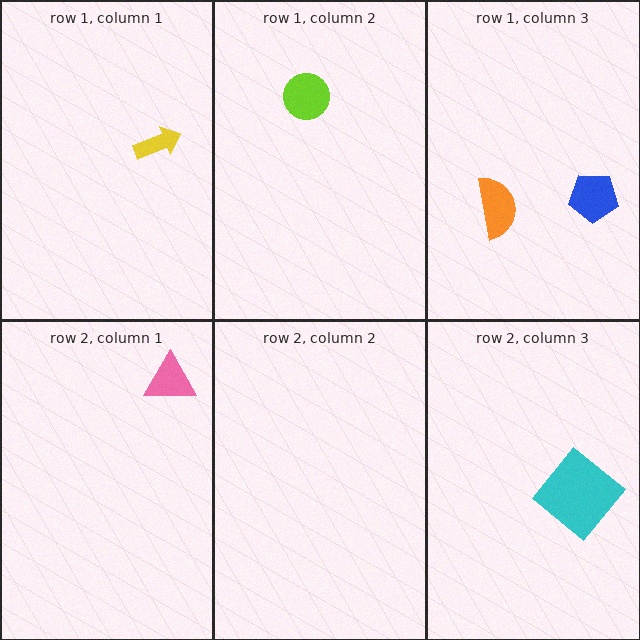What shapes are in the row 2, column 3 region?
The cyan diamond.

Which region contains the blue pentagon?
The row 1, column 3 region.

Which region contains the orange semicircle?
The row 1, column 3 region.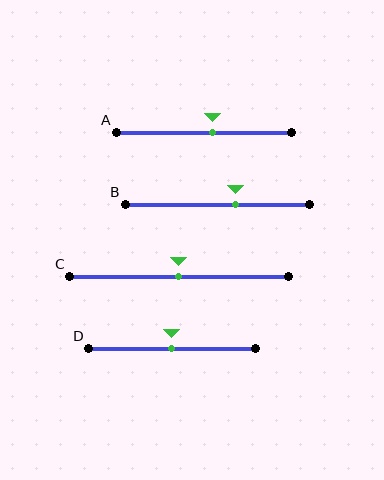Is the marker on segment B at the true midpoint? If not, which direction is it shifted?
No, the marker on segment B is shifted to the right by about 10% of the segment length.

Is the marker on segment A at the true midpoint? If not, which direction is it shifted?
No, the marker on segment A is shifted to the right by about 5% of the segment length.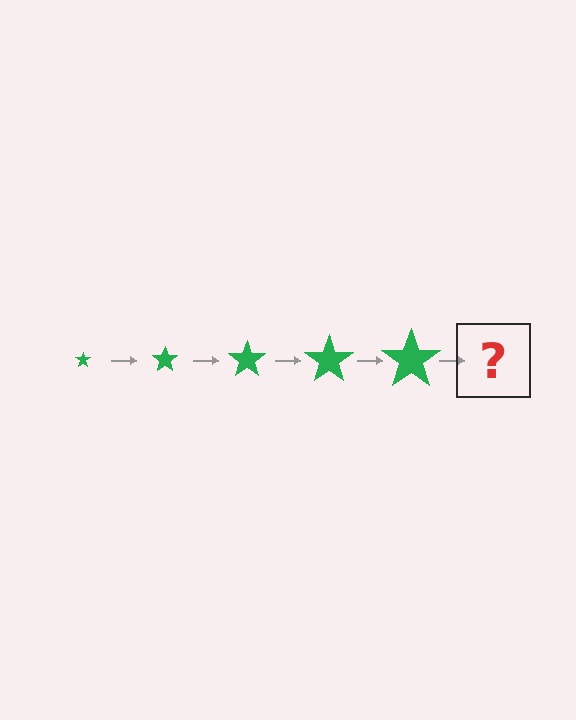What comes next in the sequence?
The next element should be a green star, larger than the previous one.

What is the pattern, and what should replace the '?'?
The pattern is that the star gets progressively larger each step. The '?' should be a green star, larger than the previous one.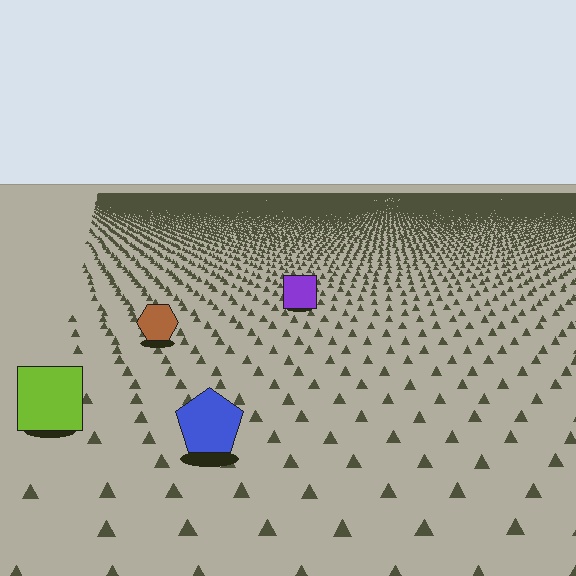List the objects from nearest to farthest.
From nearest to farthest: the blue pentagon, the lime square, the brown hexagon, the purple square.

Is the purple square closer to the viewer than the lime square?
No. The lime square is closer — you can tell from the texture gradient: the ground texture is coarser near it.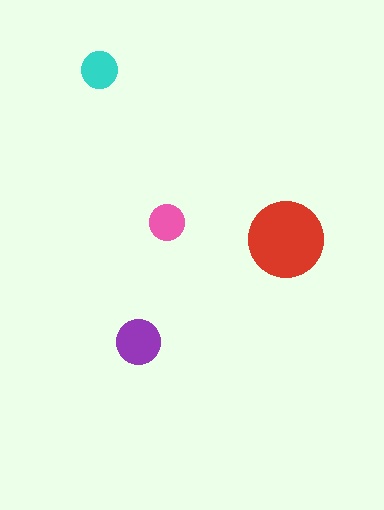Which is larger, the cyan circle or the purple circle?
The purple one.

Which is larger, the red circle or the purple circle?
The red one.